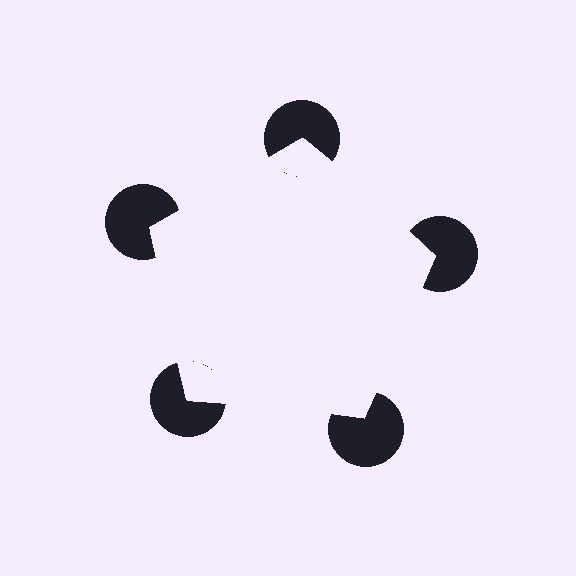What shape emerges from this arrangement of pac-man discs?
An illusory pentagon — its edges are inferred from the aligned wedge cuts in the pac-man discs, not physically drawn.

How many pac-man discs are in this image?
There are 5 — one at each vertex of the illusory pentagon.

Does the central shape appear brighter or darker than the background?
It typically appears slightly brighter than the background, even though no actual brightness change is drawn.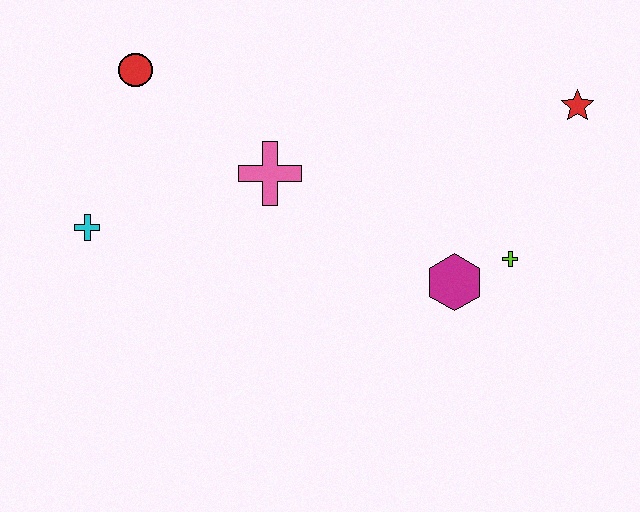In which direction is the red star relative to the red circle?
The red star is to the right of the red circle.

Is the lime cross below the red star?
Yes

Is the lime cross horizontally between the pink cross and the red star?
Yes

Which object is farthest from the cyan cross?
The red star is farthest from the cyan cross.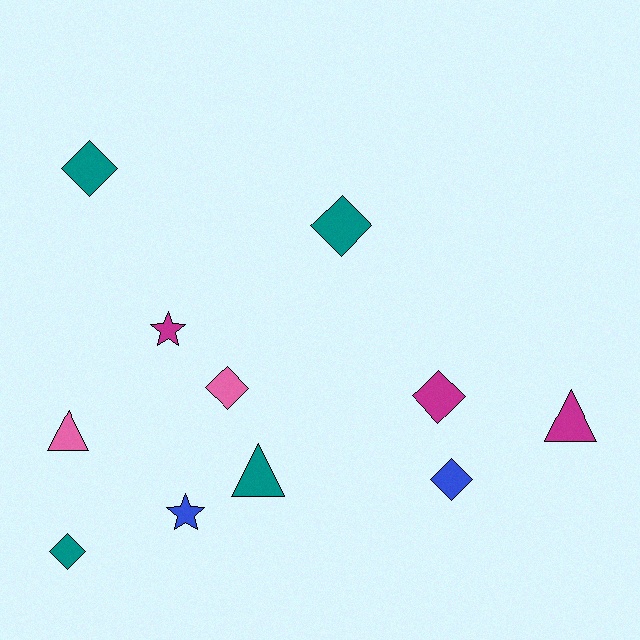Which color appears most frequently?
Teal, with 4 objects.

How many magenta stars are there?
There is 1 magenta star.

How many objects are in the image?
There are 11 objects.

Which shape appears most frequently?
Diamond, with 6 objects.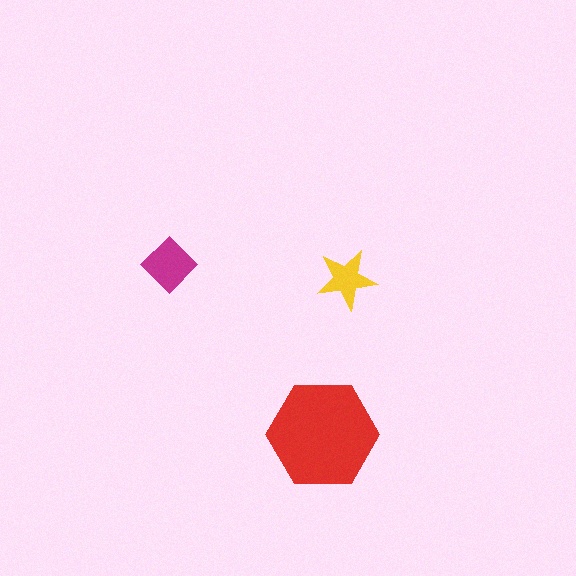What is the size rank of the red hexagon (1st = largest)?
1st.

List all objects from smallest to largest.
The yellow star, the magenta diamond, the red hexagon.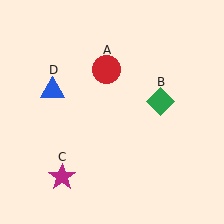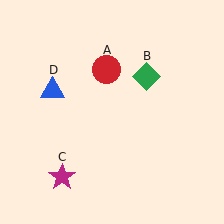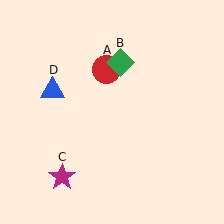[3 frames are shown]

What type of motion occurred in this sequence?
The green diamond (object B) rotated counterclockwise around the center of the scene.